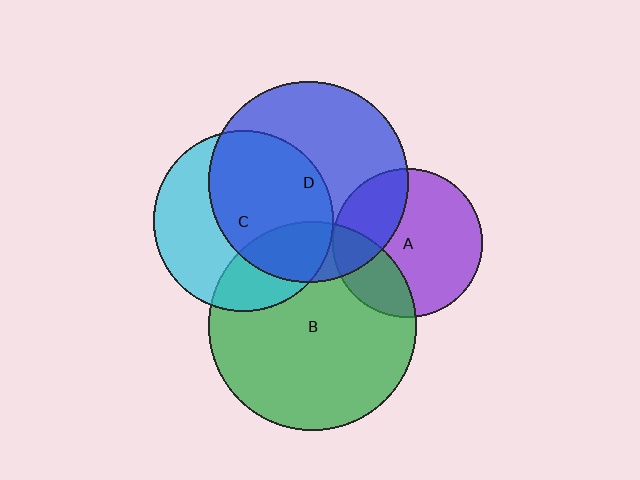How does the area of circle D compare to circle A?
Approximately 1.8 times.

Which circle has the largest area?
Circle B (green).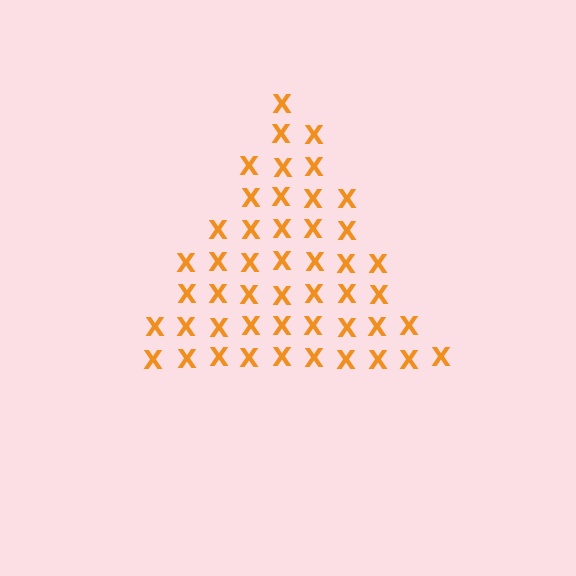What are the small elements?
The small elements are letter X's.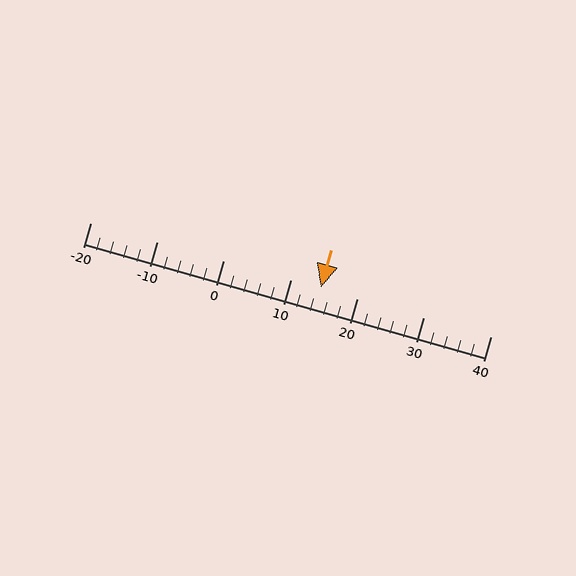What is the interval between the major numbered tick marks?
The major tick marks are spaced 10 units apart.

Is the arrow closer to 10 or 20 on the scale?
The arrow is closer to 10.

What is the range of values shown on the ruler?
The ruler shows values from -20 to 40.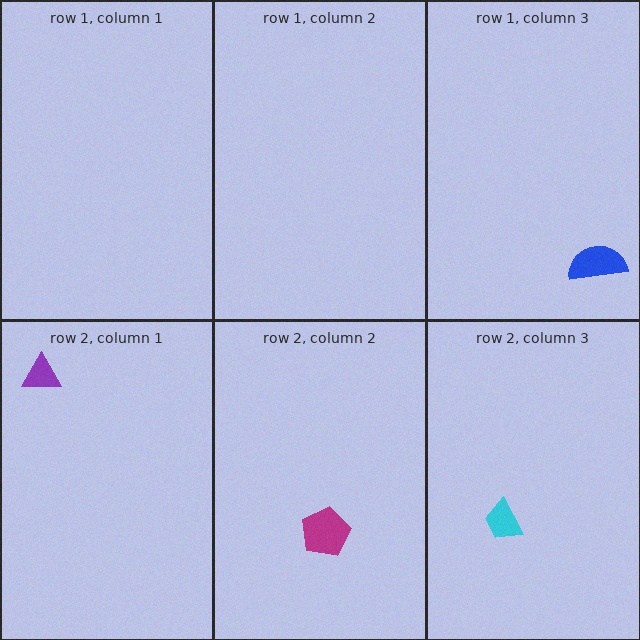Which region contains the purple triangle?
The row 2, column 1 region.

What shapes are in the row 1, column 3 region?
The blue semicircle.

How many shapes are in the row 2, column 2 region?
1.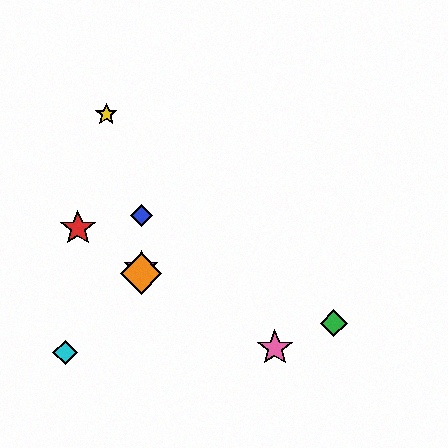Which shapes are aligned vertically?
The blue diamond, the purple star, the orange diamond are aligned vertically.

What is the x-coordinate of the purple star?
The purple star is at x≈141.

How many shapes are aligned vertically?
3 shapes (the blue diamond, the purple star, the orange diamond) are aligned vertically.